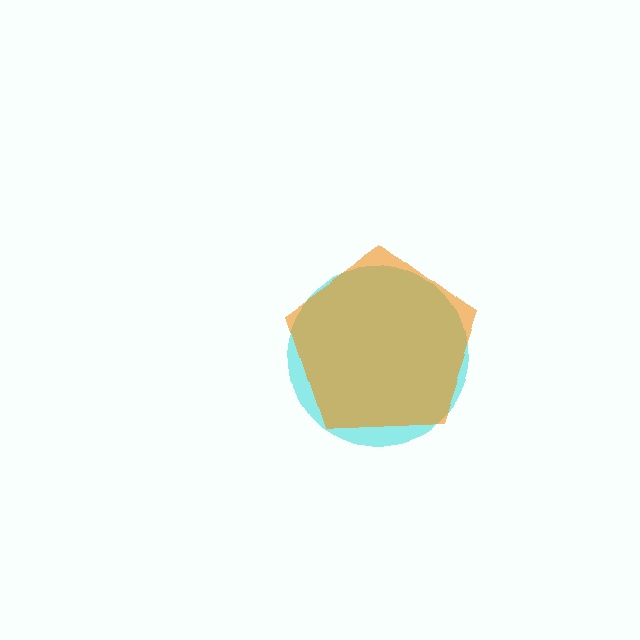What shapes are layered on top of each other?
The layered shapes are: a cyan circle, an orange pentagon.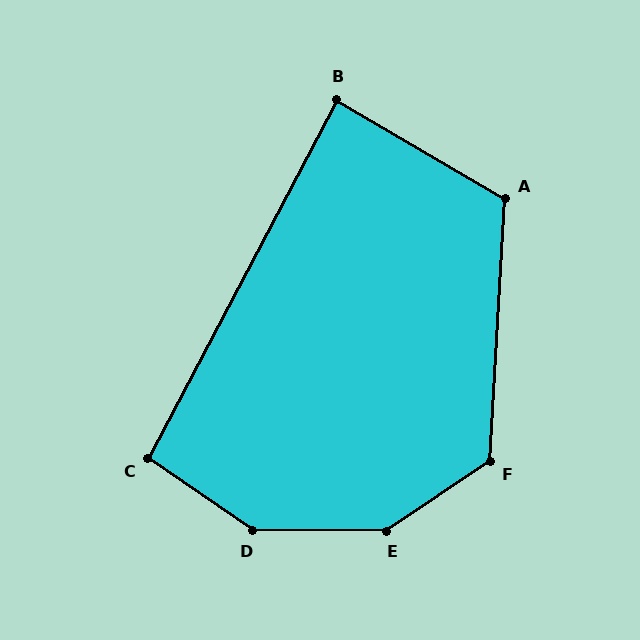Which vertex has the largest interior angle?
E, at approximately 146 degrees.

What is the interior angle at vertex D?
Approximately 146 degrees (obtuse).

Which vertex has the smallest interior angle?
B, at approximately 87 degrees.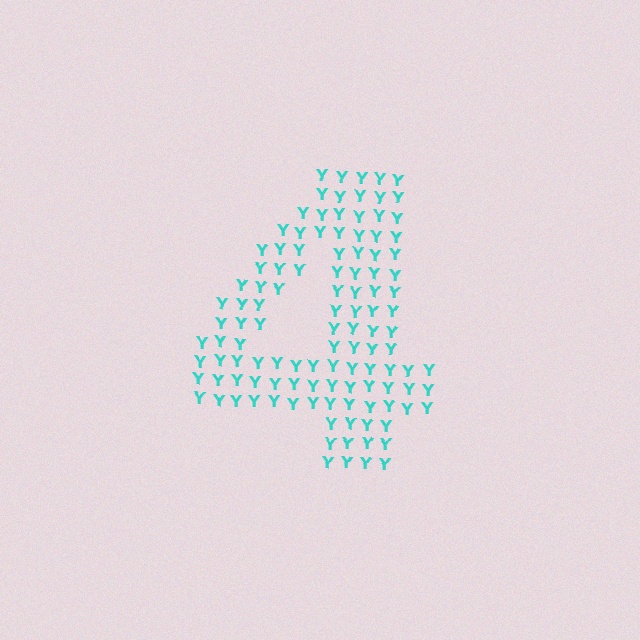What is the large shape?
The large shape is the digit 4.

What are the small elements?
The small elements are letter Y's.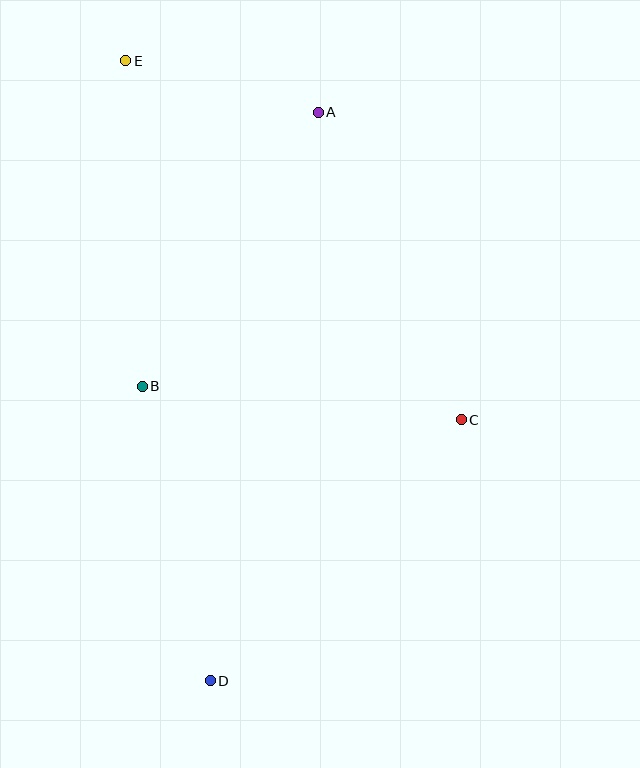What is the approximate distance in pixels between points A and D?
The distance between A and D is approximately 579 pixels.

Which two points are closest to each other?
Points A and E are closest to each other.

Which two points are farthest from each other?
Points D and E are farthest from each other.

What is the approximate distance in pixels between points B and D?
The distance between B and D is approximately 302 pixels.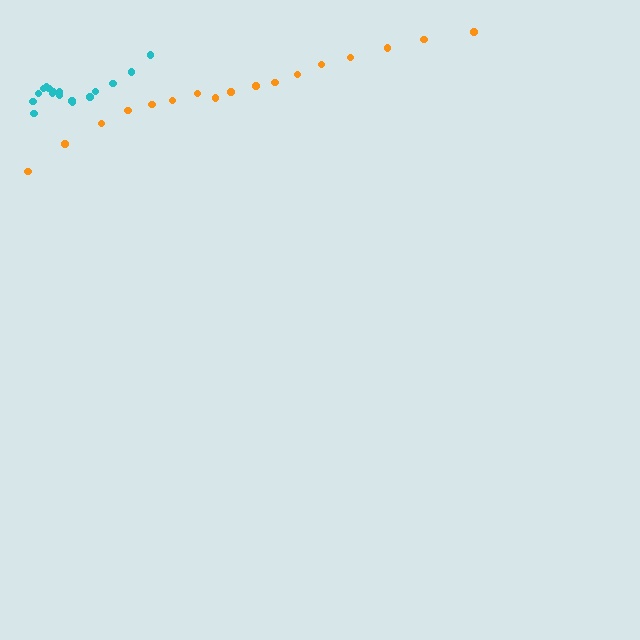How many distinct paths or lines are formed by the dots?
There are 2 distinct paths.